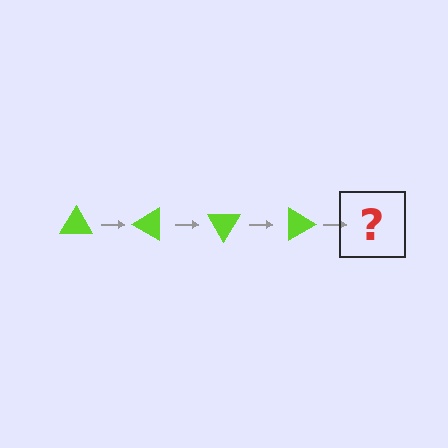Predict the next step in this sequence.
The next step is a lime triangle rotated 120 degrees.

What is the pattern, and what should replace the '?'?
The pattern is that the triangle rotates 30 degrees each step. The '?' should be a lime triangle rotated 120 degrees.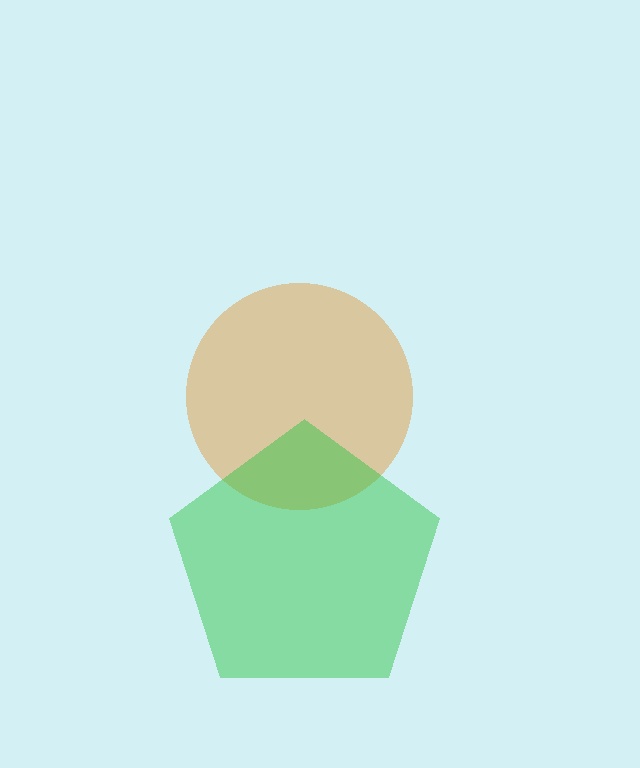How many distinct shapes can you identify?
There are 2 distinct shapes: an orange circle, a green pentagon.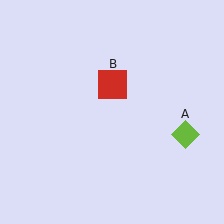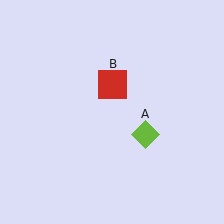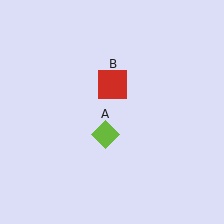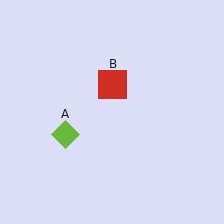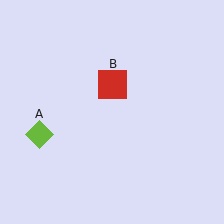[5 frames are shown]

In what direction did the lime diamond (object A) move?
The lime diamond (object A) moved left.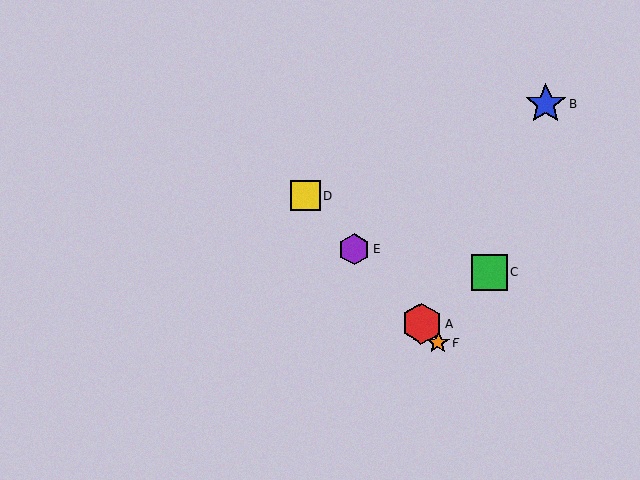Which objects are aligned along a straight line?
Objects A, D, E, F are aligned along a straight line.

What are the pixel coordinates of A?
Object A is at (421, 323).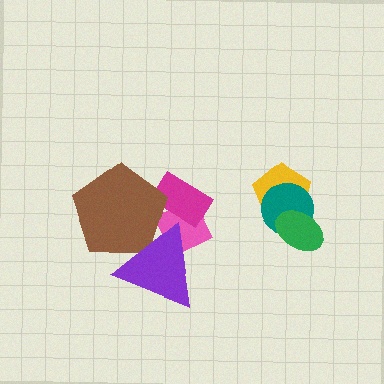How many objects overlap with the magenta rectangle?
2 objects overlap with the magenta rectangle.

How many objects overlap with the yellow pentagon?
2 objects overlap with the yellow pentagon.